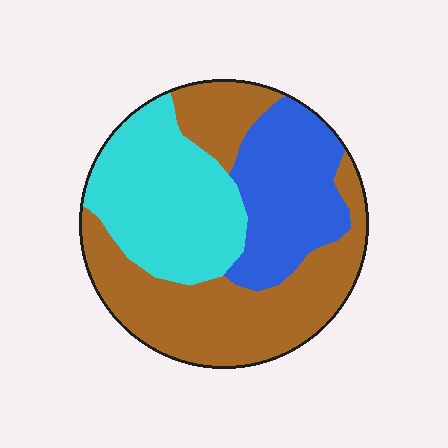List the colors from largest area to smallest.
From largest to smallest: brown, cyan, blue.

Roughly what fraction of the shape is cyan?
Cyan takes up about one third (1/3) of the shape.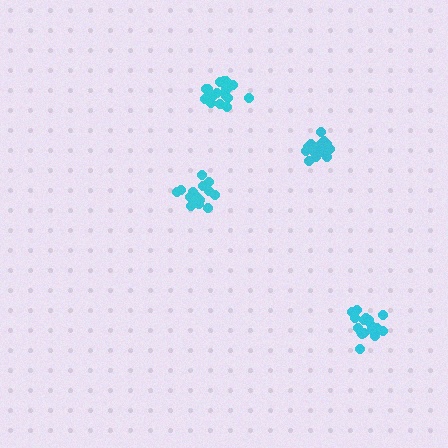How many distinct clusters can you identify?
There are 4 distinct clusters.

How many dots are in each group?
Group 1: 15 dots, Group 2: 19 dots, Group 3: 19 dots, Group 4: 17 dots (70 total).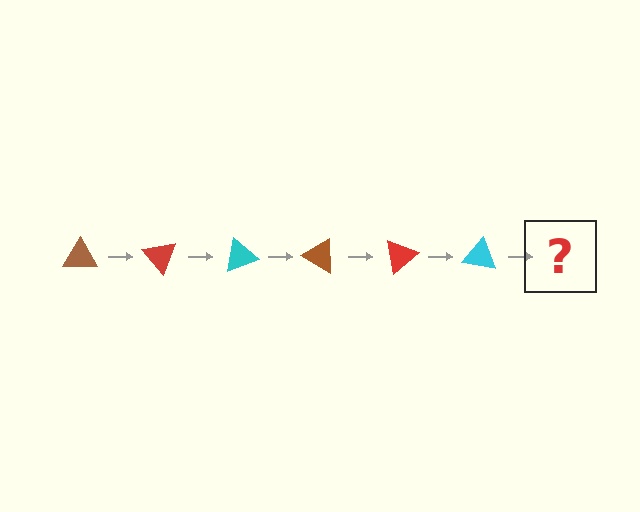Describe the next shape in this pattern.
It should be a brown triangle, rotated 300 degrees from the start.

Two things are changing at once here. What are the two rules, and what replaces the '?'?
The two rules are that it rotates 50 degrees each step and the color cycles through brown, red, and cyan. The '?' should be a brown triangle, rotated 300 degrees from the start.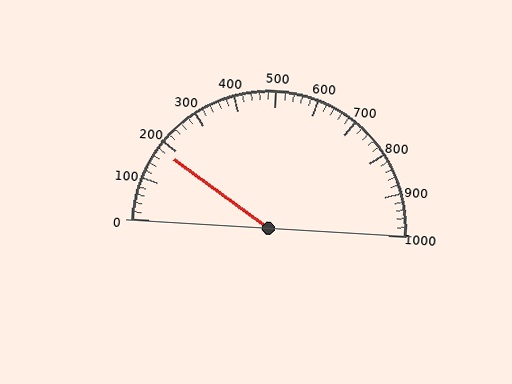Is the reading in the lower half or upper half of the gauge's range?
The reading is in the lower half of the range (0 to 1000).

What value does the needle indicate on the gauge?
The needle indicates approximately 180.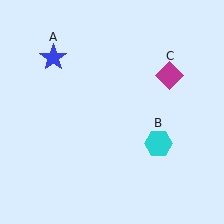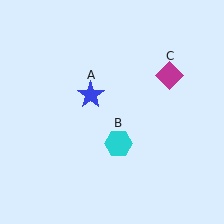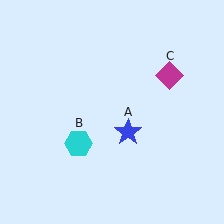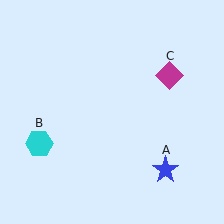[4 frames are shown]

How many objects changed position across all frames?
2 objects changed position: blue star (object A), cyan hexagon (object B).